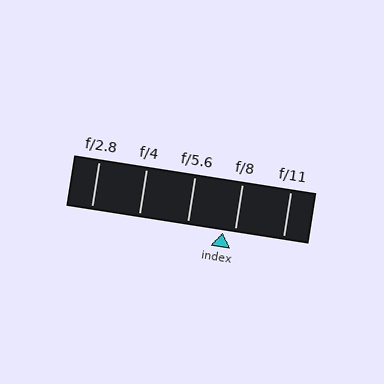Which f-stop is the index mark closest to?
The index mark is closest to f/8.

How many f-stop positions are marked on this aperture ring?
There are 5 f-stop positions marked.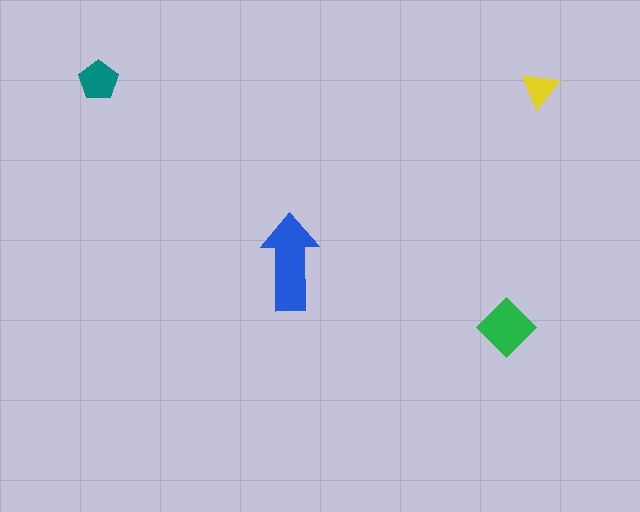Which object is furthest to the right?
The yellow triangle is rightmost.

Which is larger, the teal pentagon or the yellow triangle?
The teal pentagon.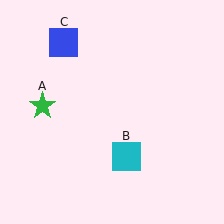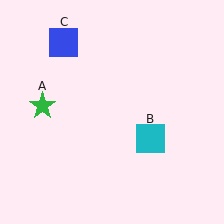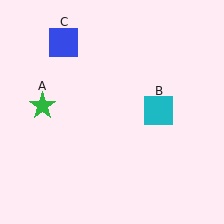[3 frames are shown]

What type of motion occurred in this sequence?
The cyan square (object B) rotated counterclockwise around the center of the scene.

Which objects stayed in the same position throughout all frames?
Green star (object A) and blue square (object C) remained stationary.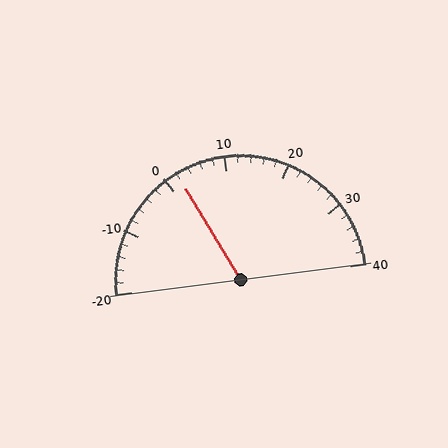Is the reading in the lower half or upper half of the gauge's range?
The reading is in the lower half of the range (-20 to 40).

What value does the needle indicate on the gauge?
The needle indicates approximately 2.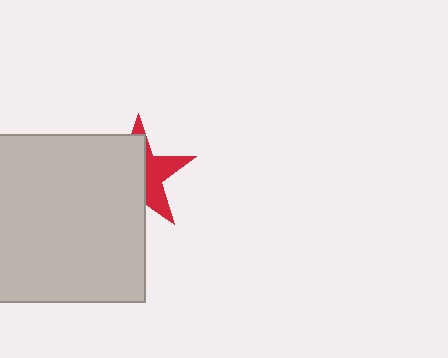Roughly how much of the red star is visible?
A small part of it is visible (roughly 41%).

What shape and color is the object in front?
The object in front is a light gray square.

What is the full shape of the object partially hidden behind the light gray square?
The partially hidden object is a red star.